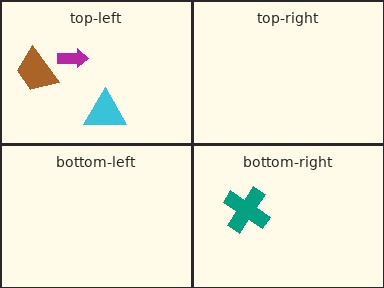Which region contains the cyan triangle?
The top-left region.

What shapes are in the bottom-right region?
The teal cross.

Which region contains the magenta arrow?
The top-left region.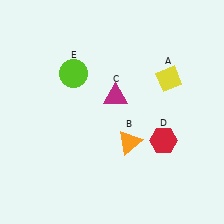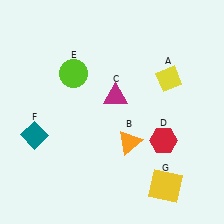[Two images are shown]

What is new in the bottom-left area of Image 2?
A teal diamond (F) was added in the bottom-left area of Image 2.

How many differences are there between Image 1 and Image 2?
There are 2 differences between the two images.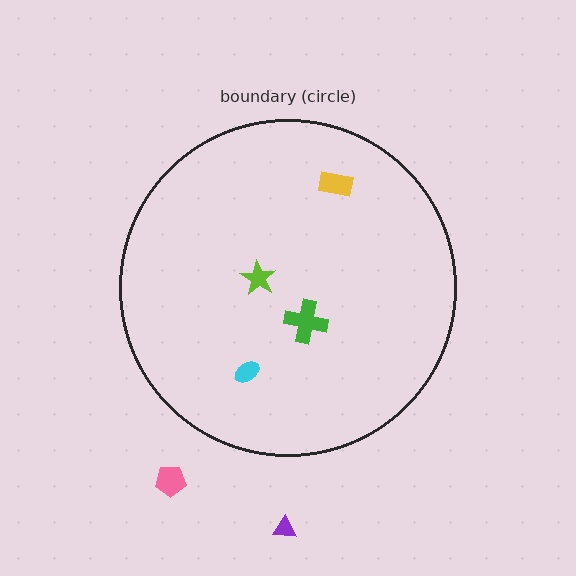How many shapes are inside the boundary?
4 inside, 2 outside.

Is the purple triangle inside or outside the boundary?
Outside.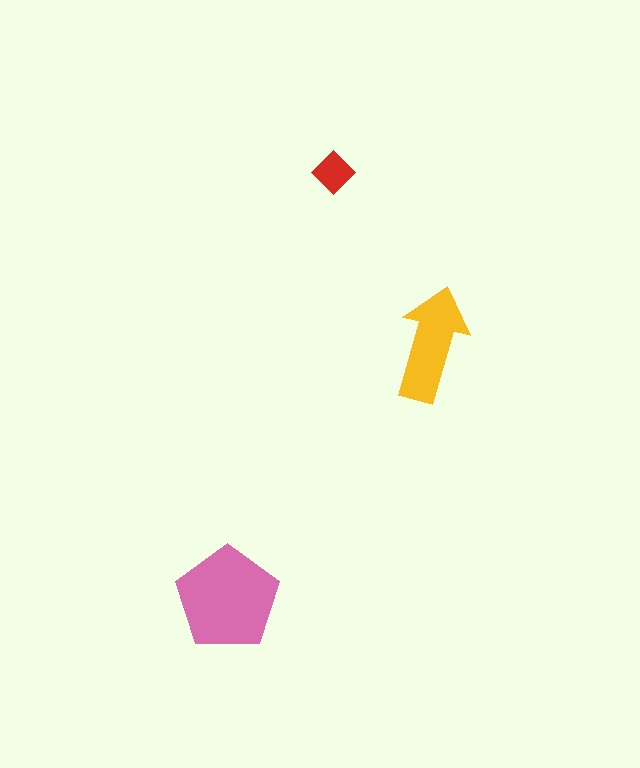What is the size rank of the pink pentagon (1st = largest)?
1st.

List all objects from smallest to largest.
The red diamond, the yellow arrow, the pink pentagon.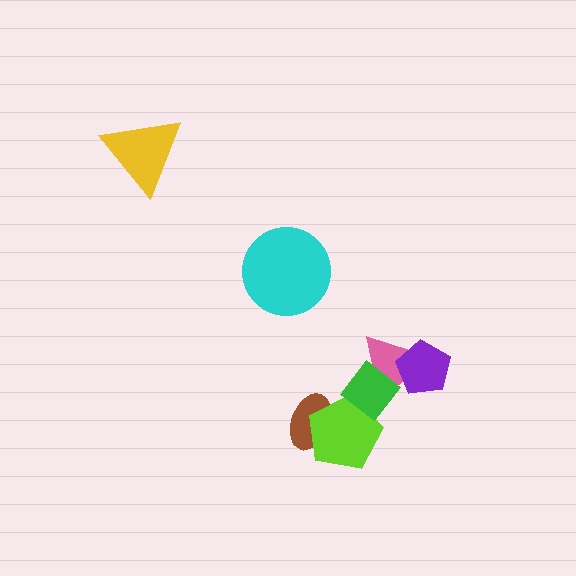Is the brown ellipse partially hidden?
Yes, it is partially covered by another shape.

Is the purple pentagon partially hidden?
No, no other shape covers it.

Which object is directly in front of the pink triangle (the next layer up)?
The purple pentagon is directly in front of the pink triangle.